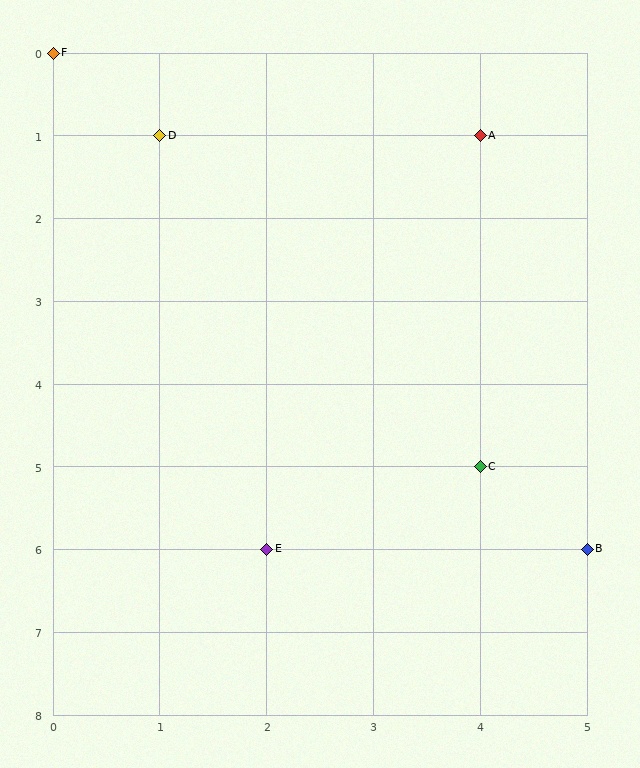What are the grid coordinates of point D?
Point D is at grid coordinates (1, 1).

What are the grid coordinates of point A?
Point A is at grid coordinates (4, 1).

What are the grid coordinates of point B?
Point B is at grid coordinates (5, 6).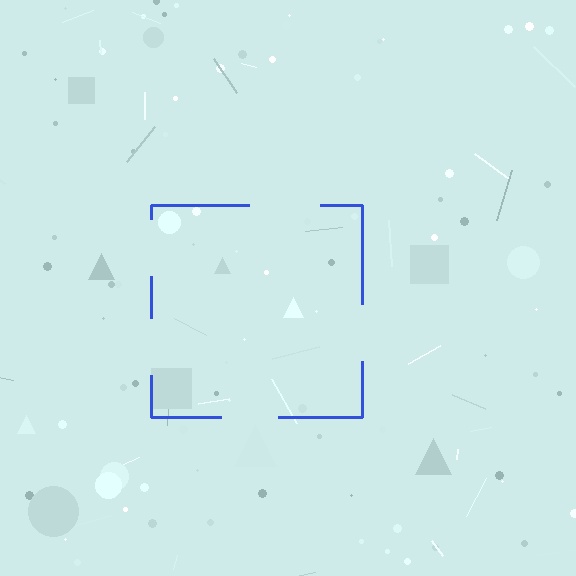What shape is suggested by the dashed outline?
The dashed outline suggests a square.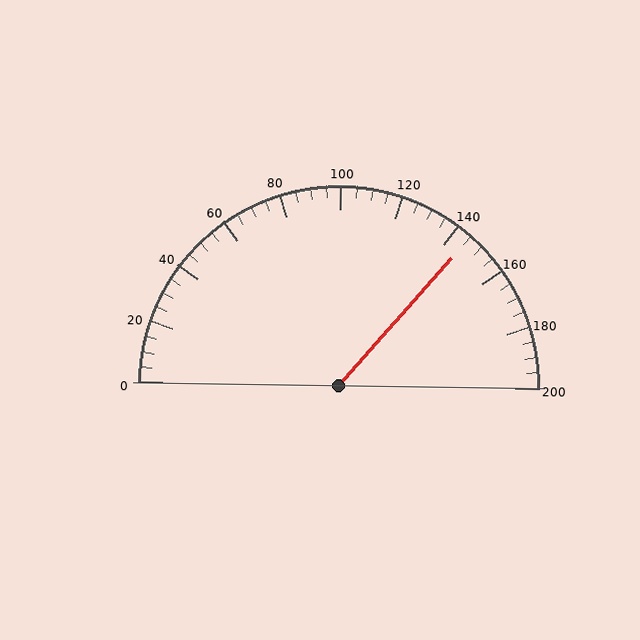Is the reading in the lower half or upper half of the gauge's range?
The reading is in the upper half of the range (0 to 200).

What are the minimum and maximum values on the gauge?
The gauge ranges from 0 to 200.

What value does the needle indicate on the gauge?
The needle indicates approximately 145.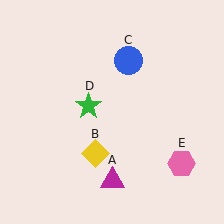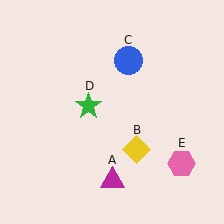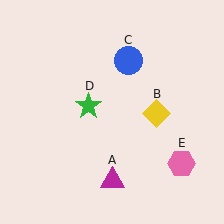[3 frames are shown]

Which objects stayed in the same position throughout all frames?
Magenta triangle (object A) and blue circle (object C) and green star (object D) and pink hexagon (object E) remained stationary.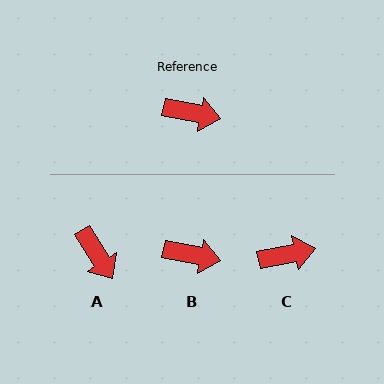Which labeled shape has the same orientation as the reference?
B.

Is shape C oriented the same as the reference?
No, it is off by about 23 degrees.